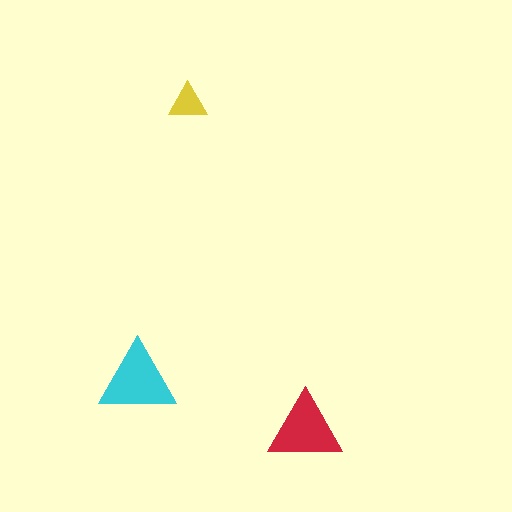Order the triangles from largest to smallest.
the cyan one, the red one, the yellow one.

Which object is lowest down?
The red triangle is bottommost.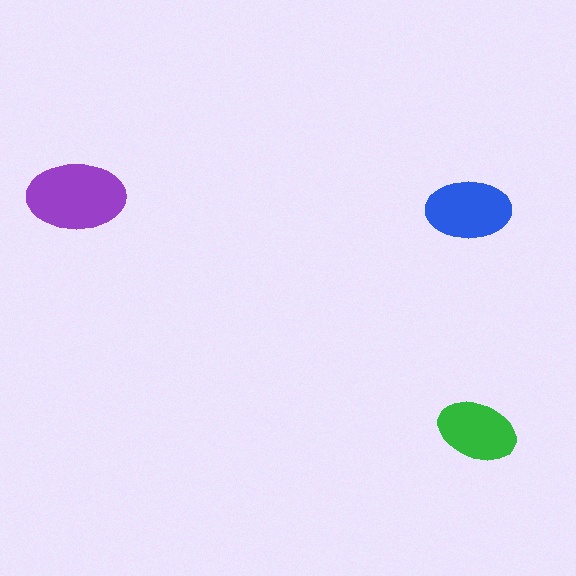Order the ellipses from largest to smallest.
the purple one, the blue one, the green one.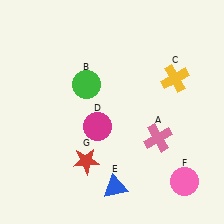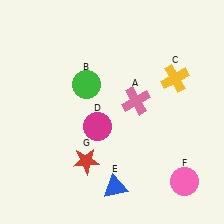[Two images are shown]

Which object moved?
The pink cross (A) moved up.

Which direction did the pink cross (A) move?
The pink cross (A) moved up.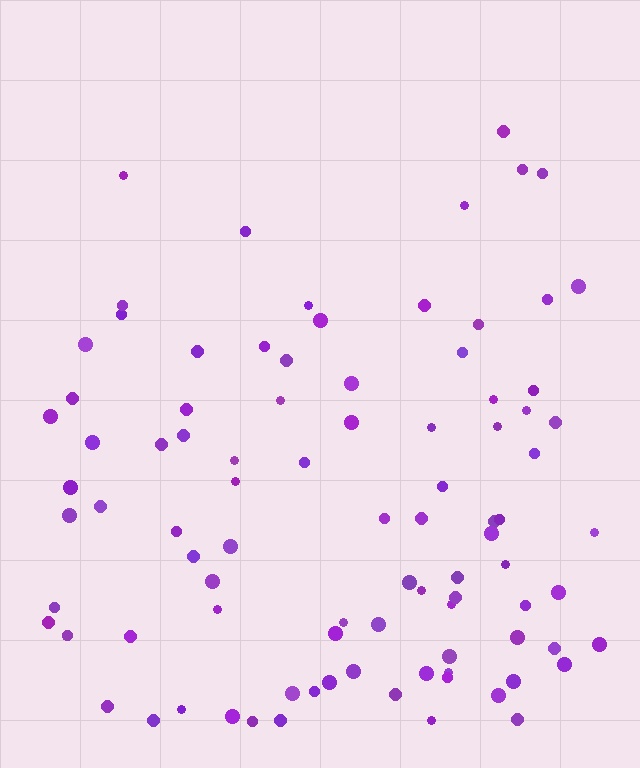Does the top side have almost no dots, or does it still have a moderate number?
Still a moderate number, just noticeably fewer than the bottom.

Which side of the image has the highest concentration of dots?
The bottom.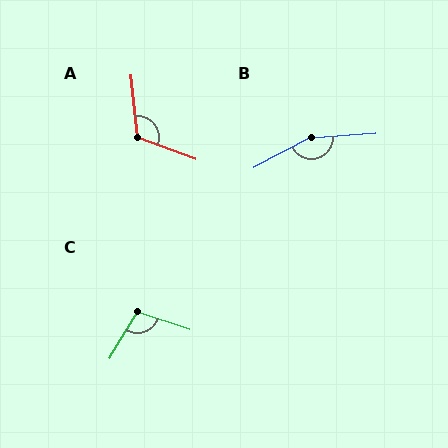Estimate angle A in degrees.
Approximately 116 degrees.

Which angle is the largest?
B, at approximately 156 degrees.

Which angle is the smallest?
C, at approximately 102 degrees.